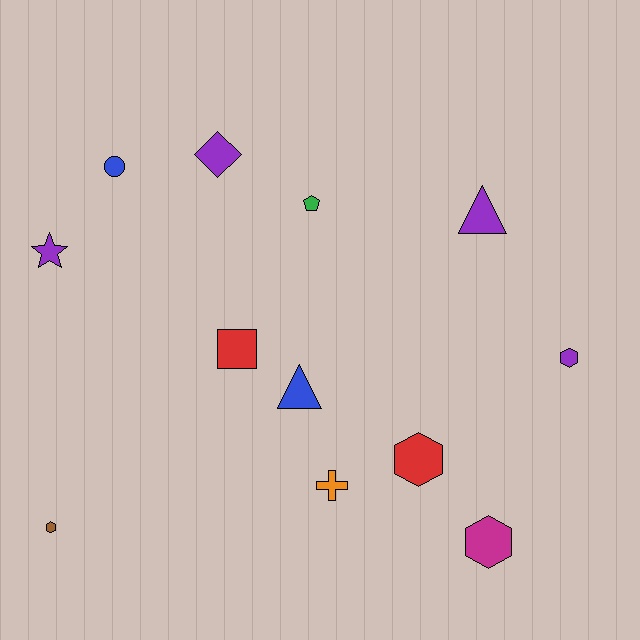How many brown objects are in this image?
There is 1 brown object.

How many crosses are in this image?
There is 1 cross.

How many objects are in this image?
There are 12 objects.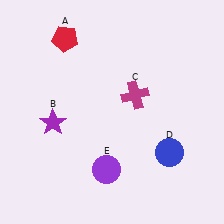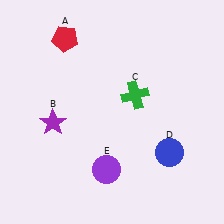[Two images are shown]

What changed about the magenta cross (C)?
In Image 1, C is magenta. In Image 2, it changed to green.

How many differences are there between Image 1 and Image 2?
There is 1 difference between the two images.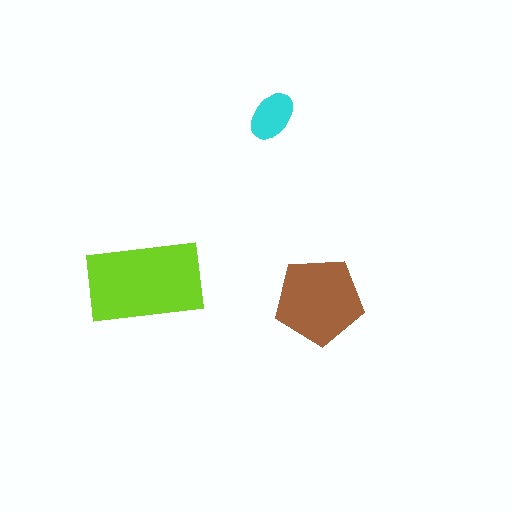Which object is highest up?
The cyan ellipse is topmost.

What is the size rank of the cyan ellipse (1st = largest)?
3rd.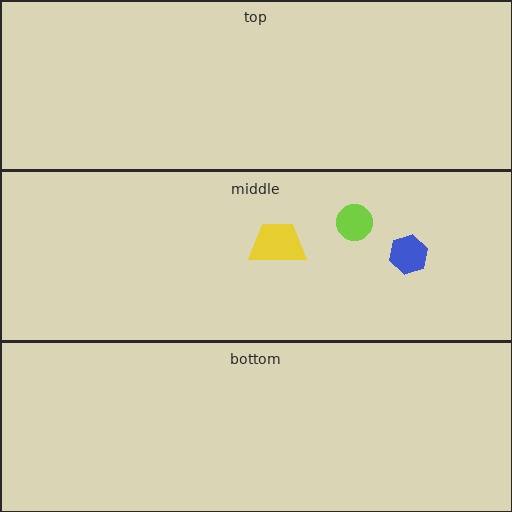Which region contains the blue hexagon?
The middle region.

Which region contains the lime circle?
The middle region.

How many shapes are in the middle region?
3.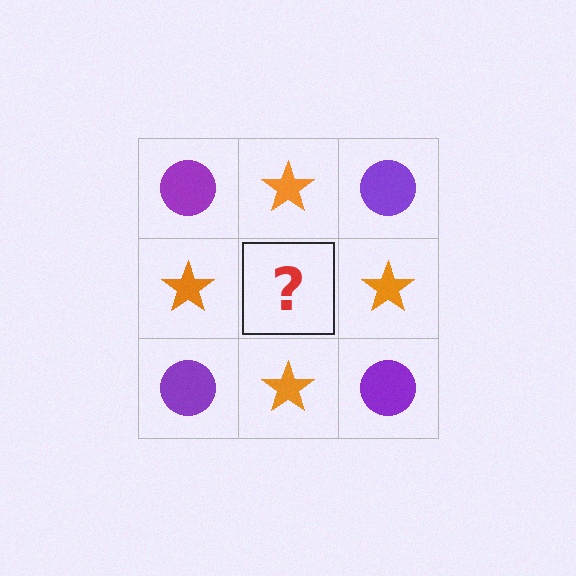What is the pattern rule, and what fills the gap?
The rule is that it alternates purple circle and orange star in a checkerboard pattern. The gap should be filled with a purple circle.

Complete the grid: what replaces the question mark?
The question mark should be replaced with a purple circle.